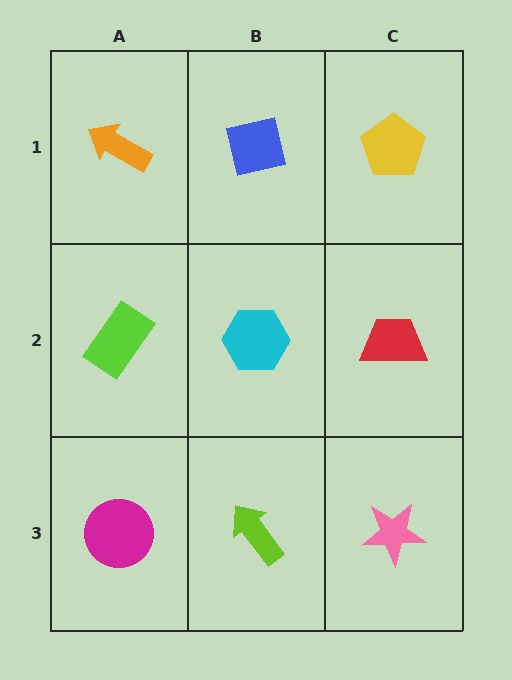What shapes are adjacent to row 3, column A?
A lime rectangle (row 2, column A), a lime arrow (row 3, column B).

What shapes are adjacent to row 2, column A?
An orange arrow (row 1, column A), a magenta circle (row 3, column A), a cyan hexagon (row 2, column B).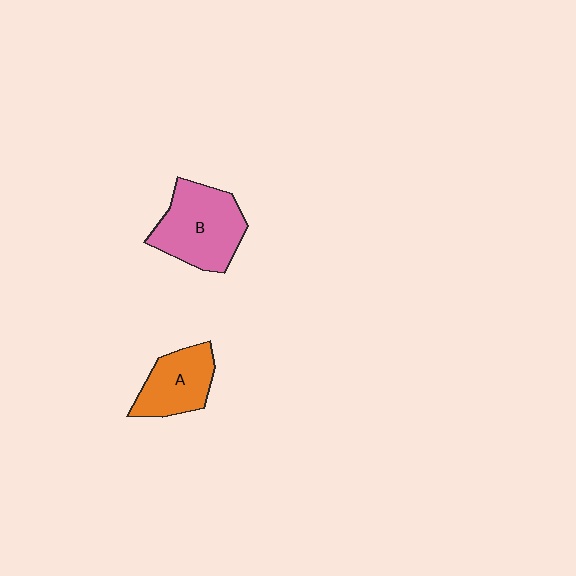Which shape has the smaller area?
Shape A (orange).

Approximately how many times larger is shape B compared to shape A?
Approximately 1.4 times.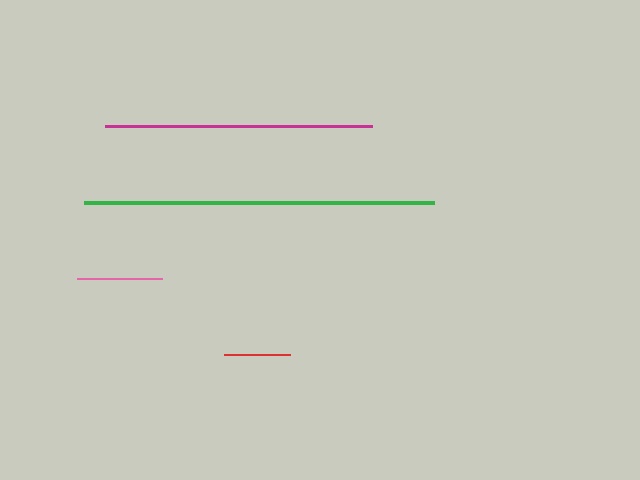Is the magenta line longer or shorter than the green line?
The green line is longer than the magenta line.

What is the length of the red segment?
The red segment is approximately 66 pixels long.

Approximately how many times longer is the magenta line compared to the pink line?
The magenta line is approximately 3.1 times the length of the pink line.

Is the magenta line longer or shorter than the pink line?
The magenta line is longer than the pink line.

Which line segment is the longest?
The green line is the longest at approximately 350 pixels.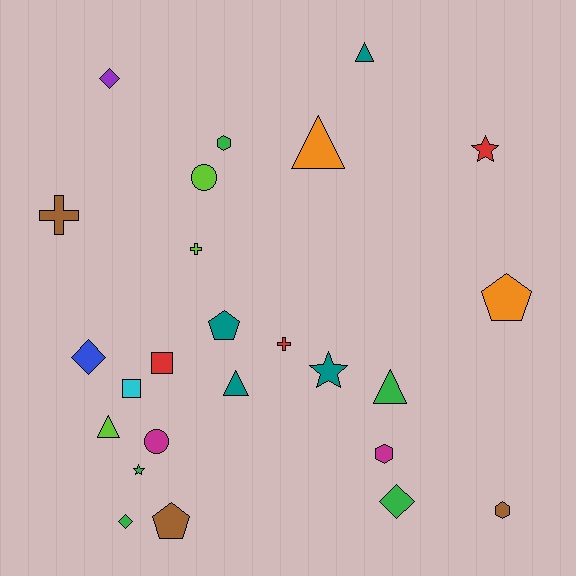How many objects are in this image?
There are 25 objects.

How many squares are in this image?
There are 2 squares.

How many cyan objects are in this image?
There is 1 cyan object.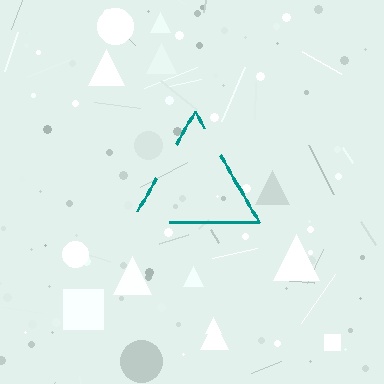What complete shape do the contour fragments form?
The contour fragments form a triangle.